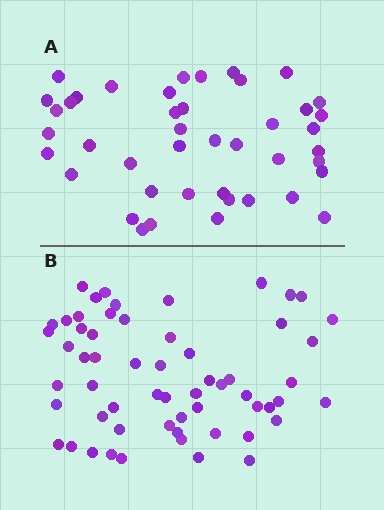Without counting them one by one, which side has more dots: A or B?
Region B (the bottom region) has more dots.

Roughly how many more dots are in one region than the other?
Region B has approximately 15 more dots than region A.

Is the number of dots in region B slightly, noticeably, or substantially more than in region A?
Region B has noticeably more, but not dramatically so. The ratio is roughly 1.4 to 1.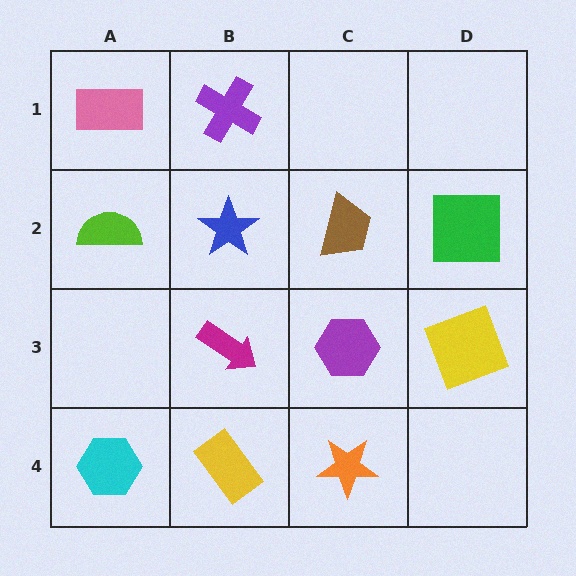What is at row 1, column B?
A purple cross.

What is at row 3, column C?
A purple hexagon.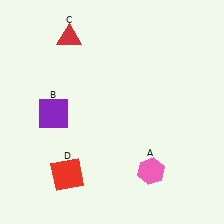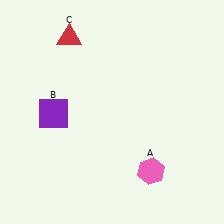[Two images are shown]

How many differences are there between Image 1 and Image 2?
There is 1 difference between the two images.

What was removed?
The red square (D) was removed in Image 2.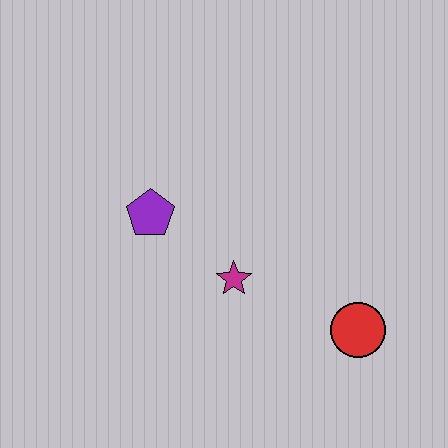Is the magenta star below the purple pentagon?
Yes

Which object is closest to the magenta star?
The purple pentagon is closest to the magenta star.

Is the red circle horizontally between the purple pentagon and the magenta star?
No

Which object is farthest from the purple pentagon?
The red circle is farthest from the purple pentagon.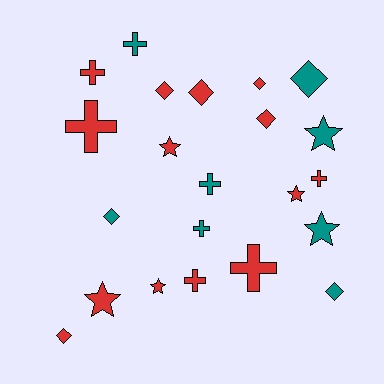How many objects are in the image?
There are 22 objects.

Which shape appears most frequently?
Cross, with 8 objects.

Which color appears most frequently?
Red, with 14 objects.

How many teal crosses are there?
There are 3 teal crosses.